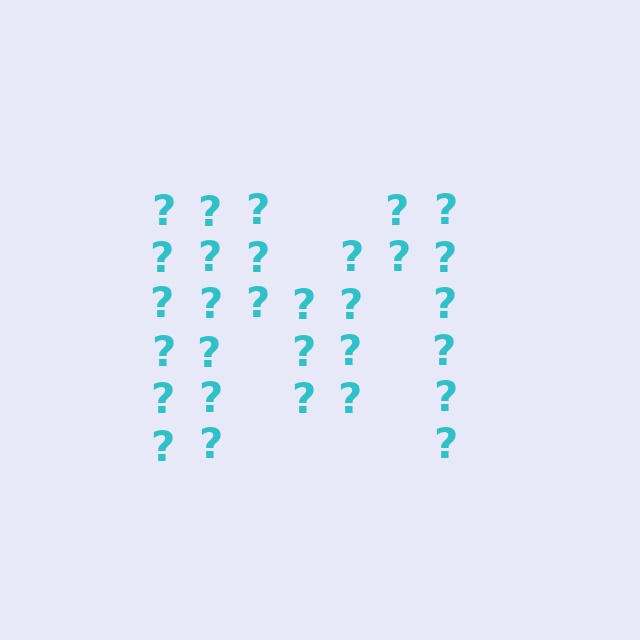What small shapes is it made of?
It is made of small question marks.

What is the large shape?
The large shape is the letter M.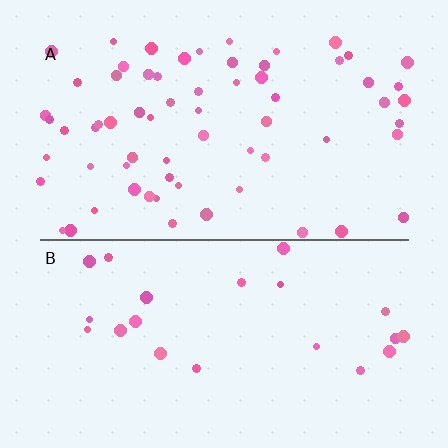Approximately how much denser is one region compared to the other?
Approximately 3.0× — region A over region B.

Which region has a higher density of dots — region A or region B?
A (the top).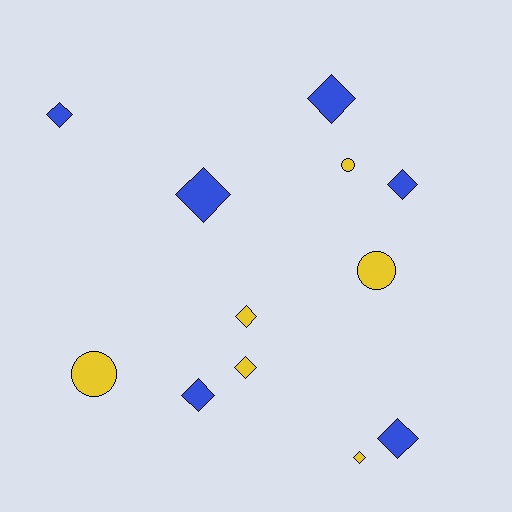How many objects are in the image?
There are 12 objects.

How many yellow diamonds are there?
There are 3 yellow diamonds.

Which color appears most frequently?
Yellow, with 6 objects.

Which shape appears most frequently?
Diamond, with 9 objects.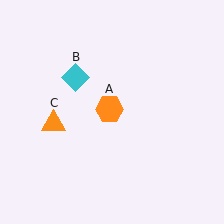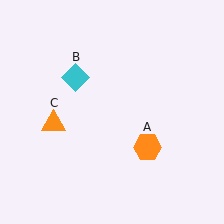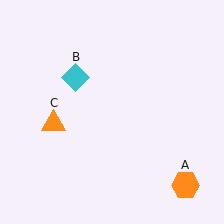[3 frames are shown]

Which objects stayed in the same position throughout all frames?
Cyan diamond (object B) and orange triangle (object C) remained stationary.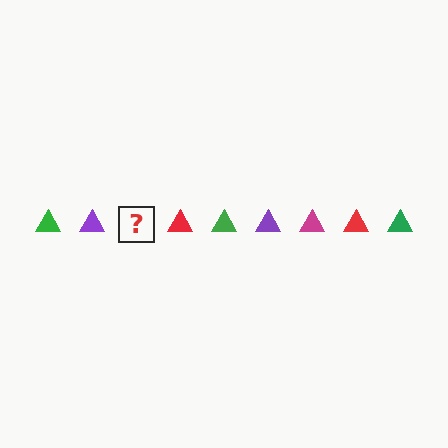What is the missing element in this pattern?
The missing element is a magenta triangle.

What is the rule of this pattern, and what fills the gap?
The rule is that the pattern cycles through green, purple, magenta, red triangles. The gap should be filled with a magenta triangle.